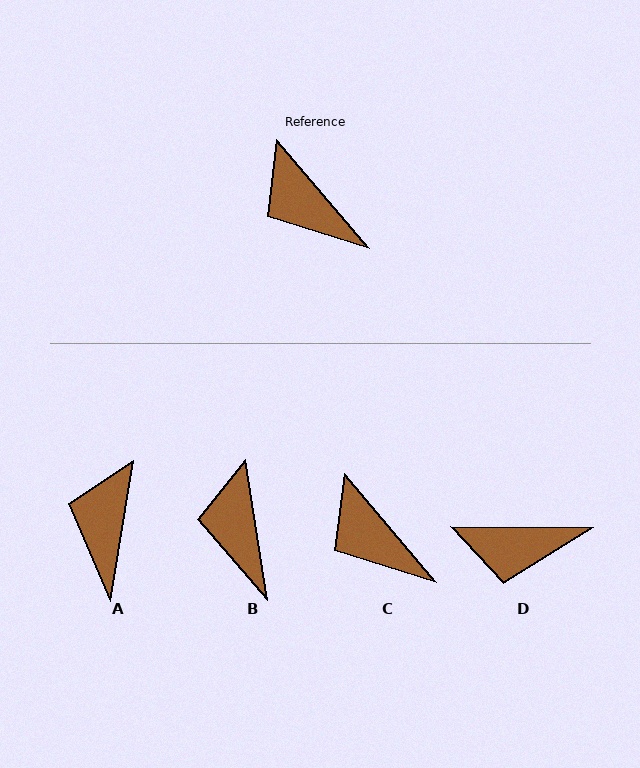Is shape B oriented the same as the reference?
No, it is off by about 32 degrees.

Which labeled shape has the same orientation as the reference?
C.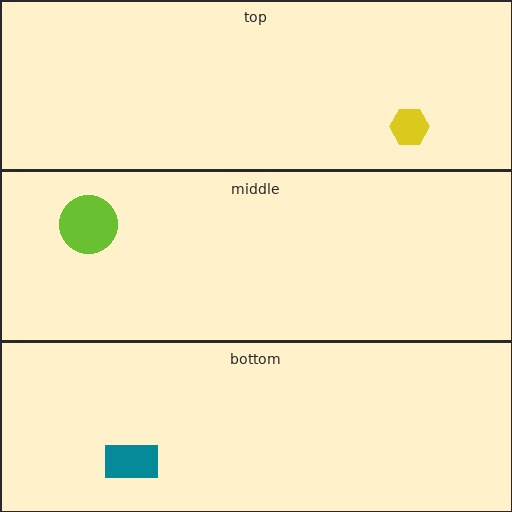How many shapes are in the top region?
1.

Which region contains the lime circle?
The middle region.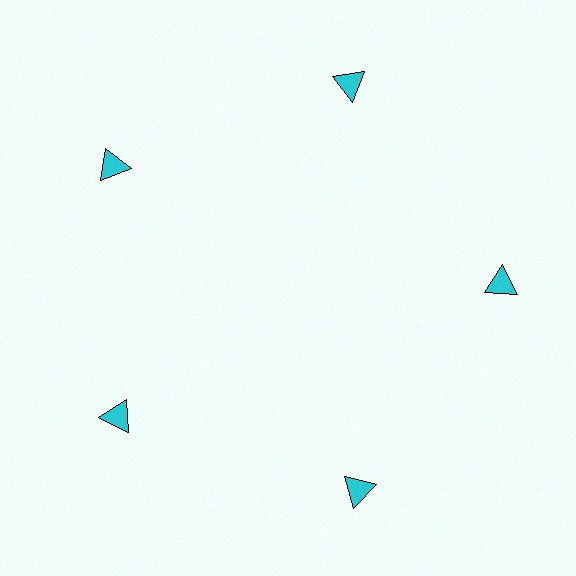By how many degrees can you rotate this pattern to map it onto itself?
The pattern maps onto itself every 72 degrees of rotation.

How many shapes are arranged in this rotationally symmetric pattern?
There are 5 shapes, arranged in 5 groups of 1.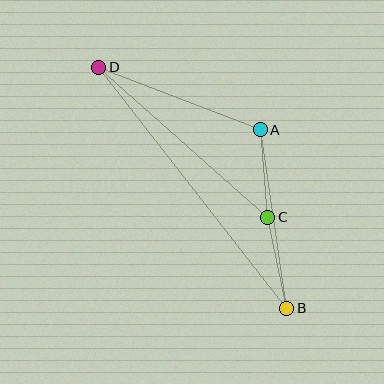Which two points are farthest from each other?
Points B and D are farthest from each other.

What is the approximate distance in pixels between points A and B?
The distance between A and B is approximately 180 pixels.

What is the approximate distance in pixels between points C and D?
The distance between C and D is approximately 226 pixels.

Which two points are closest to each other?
Points A and C are closest to each other.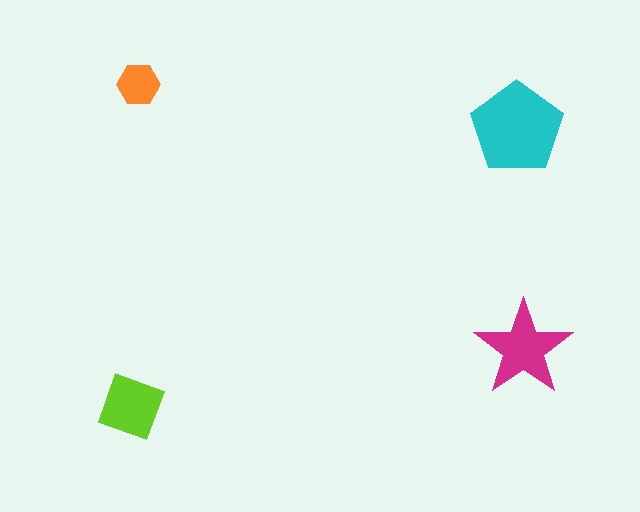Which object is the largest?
The cyan pentagon.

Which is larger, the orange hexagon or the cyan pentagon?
The cyan pentagon.